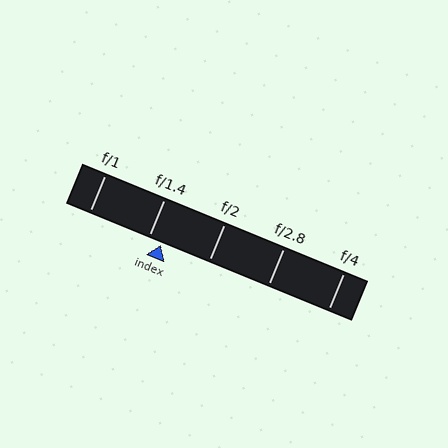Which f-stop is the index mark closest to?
The index mark is closest to f/1.4.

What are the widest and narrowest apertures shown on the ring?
The widest aperture shown is f/1 and the narrowest is f/4.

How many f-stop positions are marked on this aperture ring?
There are 5 f-stop positions marked.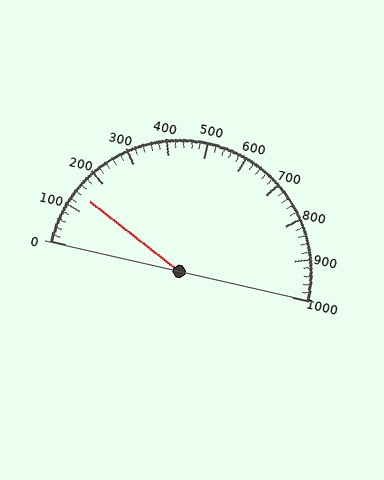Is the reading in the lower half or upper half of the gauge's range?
The reading is in the lower half of the range (0 to 1000).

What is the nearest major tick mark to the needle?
The nearest major tick mark is 100.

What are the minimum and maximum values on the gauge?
The gauge ranges from 0 to 1000.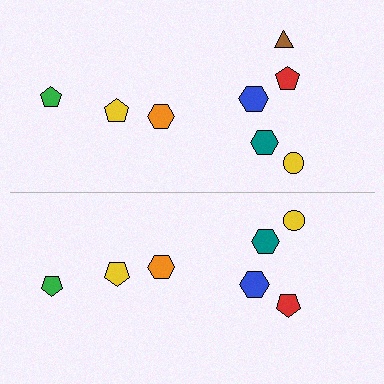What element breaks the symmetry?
A brown triangle is missing from the bottom side.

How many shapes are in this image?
There are 15 shapes in this image.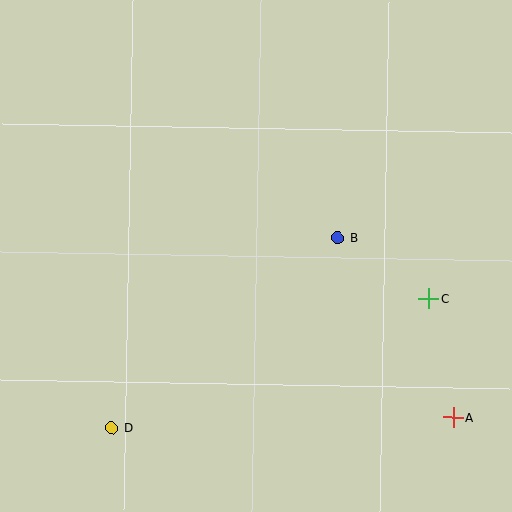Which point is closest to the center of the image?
Point B at (338, 238) is closest to the center.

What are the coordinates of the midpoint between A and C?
The midpoint between A and C is at (441, 358).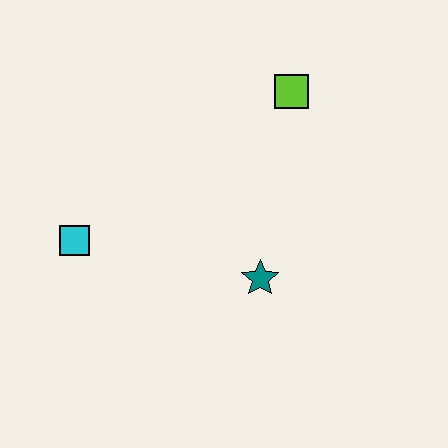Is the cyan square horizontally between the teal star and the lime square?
No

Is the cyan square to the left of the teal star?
Yes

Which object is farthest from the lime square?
The cyan square is farthest from the lime square.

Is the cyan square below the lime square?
Yes